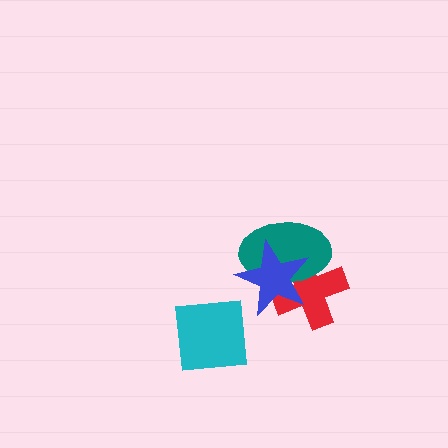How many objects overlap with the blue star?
2 objects overlap with the blue star.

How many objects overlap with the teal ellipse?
2 objects overlap with the teal ellipse.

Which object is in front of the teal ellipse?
The blue star is in front of the teal ellipse.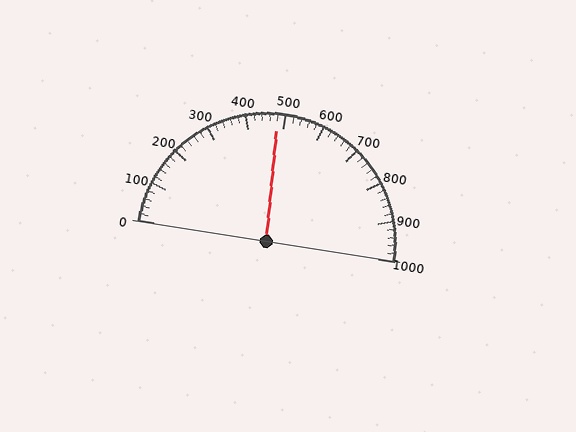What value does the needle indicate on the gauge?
The needle indicates approximately 480.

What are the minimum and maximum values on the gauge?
The gauge ranges from 0 to 1000.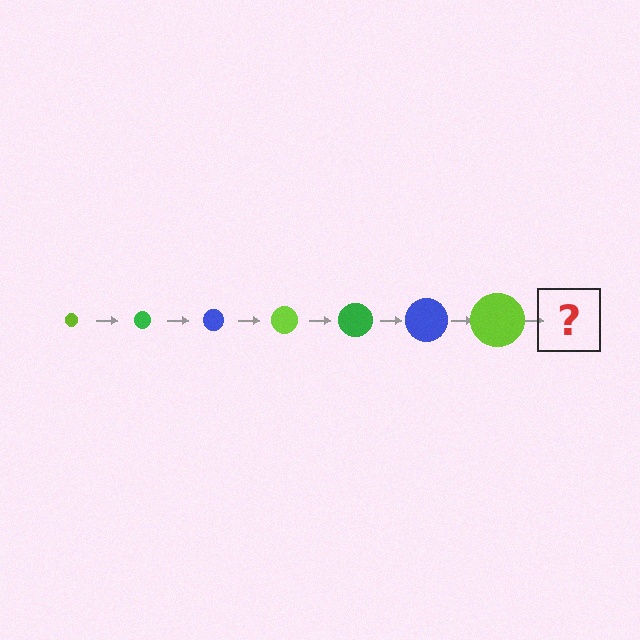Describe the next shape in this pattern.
It should be a green circle, larger than the previous one.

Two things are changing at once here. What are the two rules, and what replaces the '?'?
The two rules are that the circle grows larger each step and the color cycles through lime, green, and blue. The '?' should be a green circle, larger than the previous one.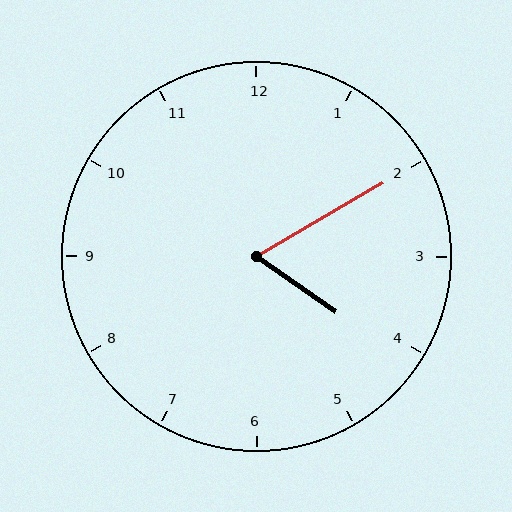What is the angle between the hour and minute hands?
Approximately 65 degrees.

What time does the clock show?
4:10.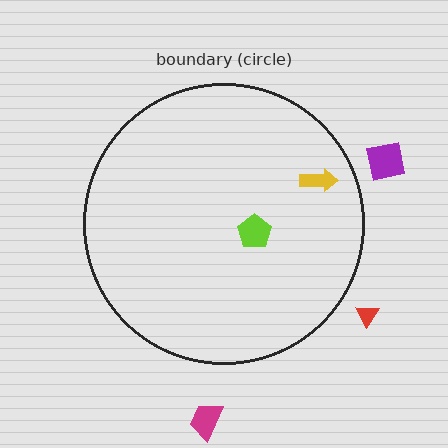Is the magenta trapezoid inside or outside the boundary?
Outside.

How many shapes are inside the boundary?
2 inside, 3 outside.